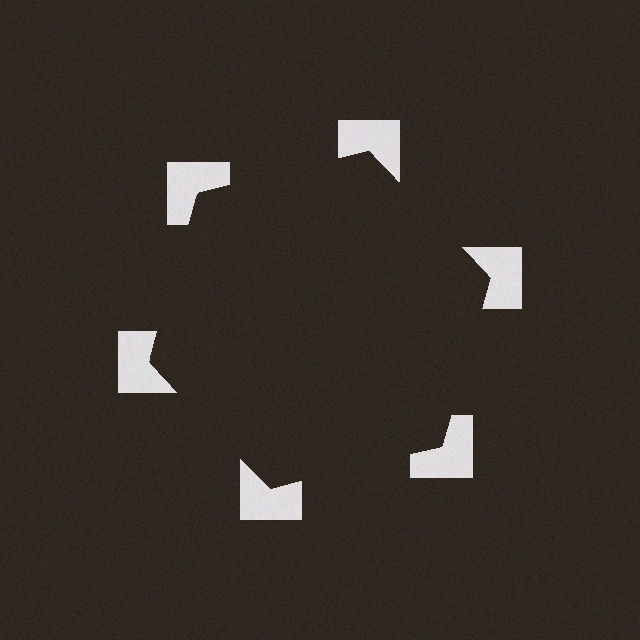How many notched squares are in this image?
There are 6 — one at each vertex of the illusory hexagon.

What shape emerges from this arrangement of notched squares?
An illusory hexagon — its edges are inferred from the aligned wedge cuts in the notched squares, not physically drawn.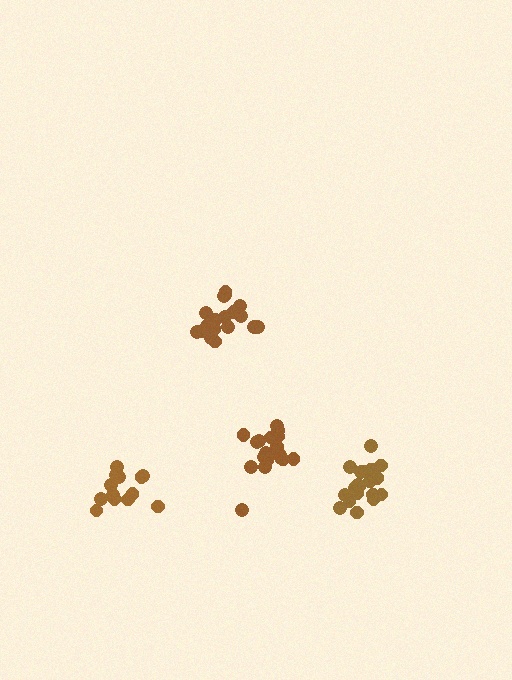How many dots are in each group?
Group 1: 19 dots, Group 2: 18 dots, Group 3: 13 dots, Group 4: 19 dots (69 total).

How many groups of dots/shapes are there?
There are 4 groups.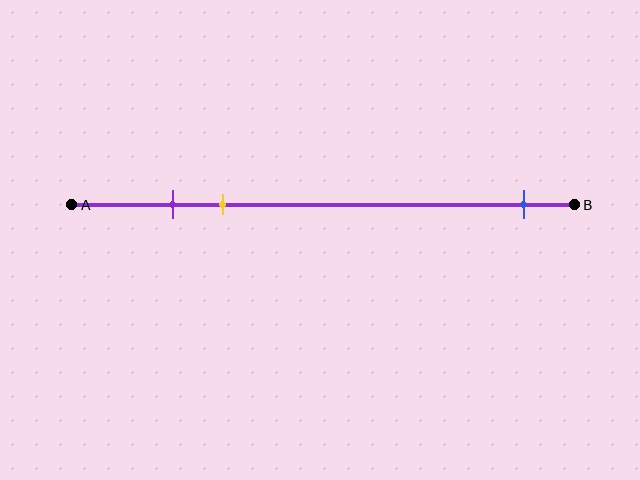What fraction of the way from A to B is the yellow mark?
The yellow mark is approximately 30% (0.3) of the way from A to B.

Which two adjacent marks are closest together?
The purple and yellow marks are the closest adjacent pair.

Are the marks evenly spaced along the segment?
No, the marks are not evenly spaced.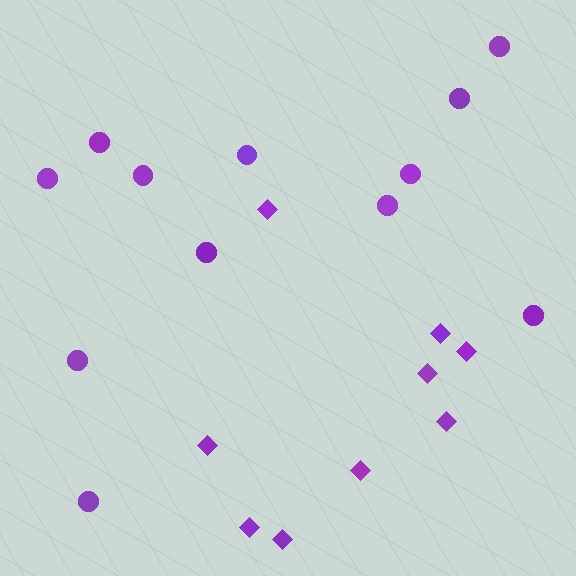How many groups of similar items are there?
There are 2 groups: one group of diamonds (9) and one group of circles (12).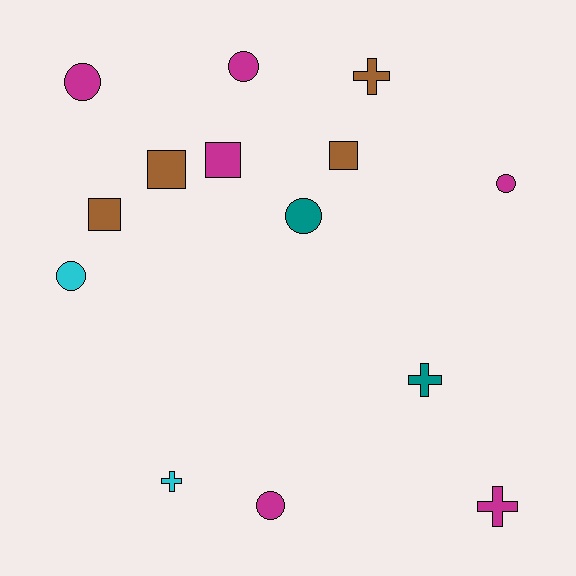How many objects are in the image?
There are 14 objects.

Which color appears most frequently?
Magenta, with 6 objects.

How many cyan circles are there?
There is 1 cyan circle.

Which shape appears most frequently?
Circle, with 6 objects.